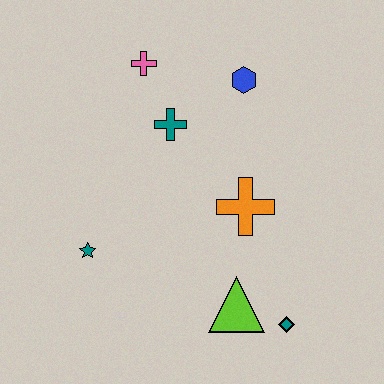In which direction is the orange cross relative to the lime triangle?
The orange cross is above the lime triangle.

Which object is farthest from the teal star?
The blue hexagon is farthest from the teal star.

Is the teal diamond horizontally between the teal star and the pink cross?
No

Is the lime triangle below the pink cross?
Yes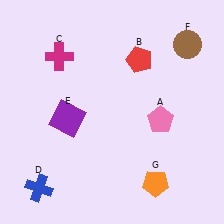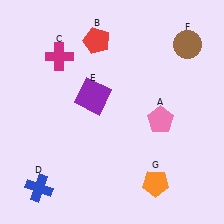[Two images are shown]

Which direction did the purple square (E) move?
The purple square (E) moved right.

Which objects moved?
The objects that moved are: the red pentagon (B), the purple square (E).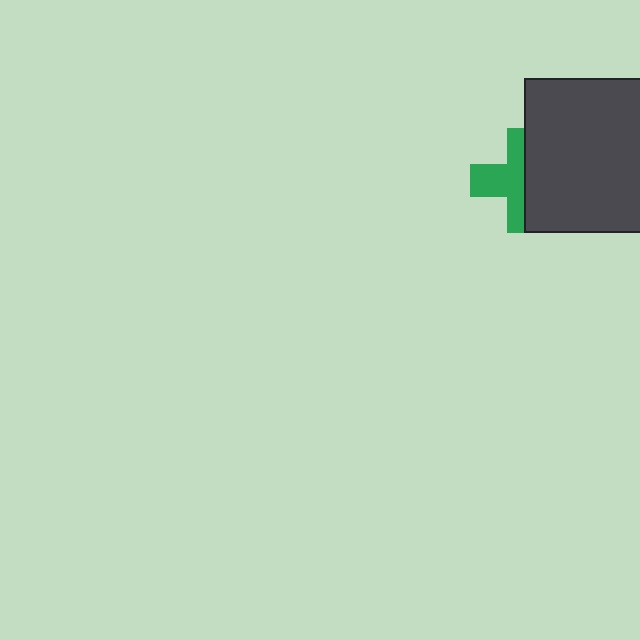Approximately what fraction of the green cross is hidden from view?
Roughly 49% of the green cross is hidden behind the dark gray square.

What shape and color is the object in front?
The object in front is a dark gray square.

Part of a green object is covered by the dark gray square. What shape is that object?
It is a cross.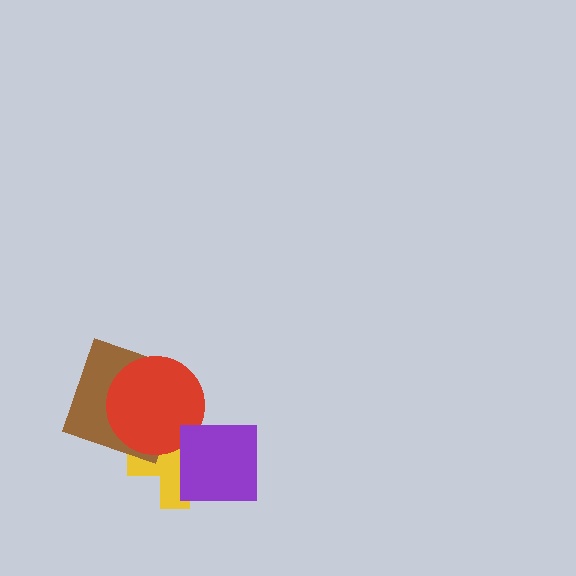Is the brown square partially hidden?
Yes, it is partially covered by another shape.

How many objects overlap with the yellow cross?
3 objects overlap with the yellow cross.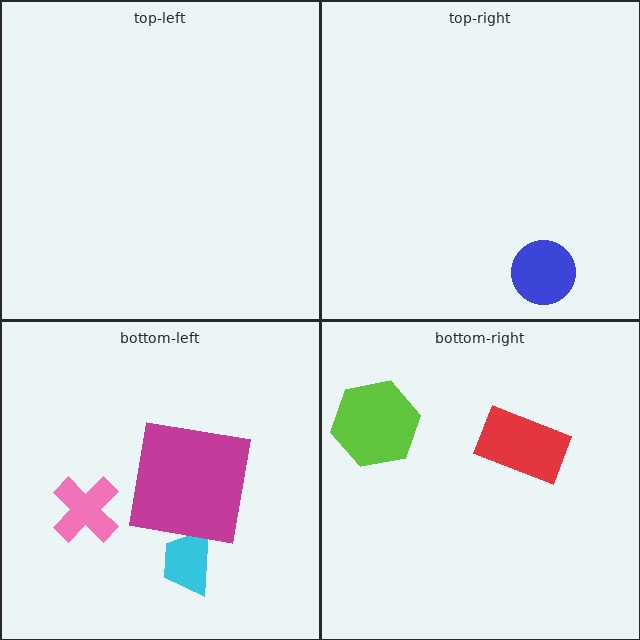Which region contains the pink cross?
The bottom-left region.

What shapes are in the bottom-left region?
The cyan trapezoid, the pink cross, the magenta square.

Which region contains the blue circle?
The top-right region.